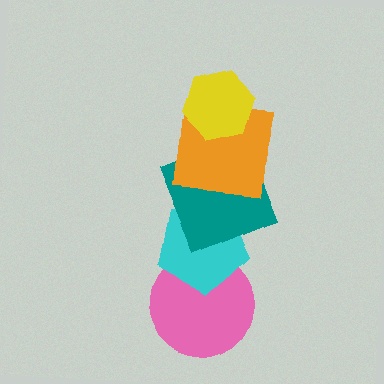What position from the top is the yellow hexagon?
The yellow hexagon is 1st from the top.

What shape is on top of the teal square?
The orange square is on top of the teal square.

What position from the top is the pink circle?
The pink circle is 5th from the top.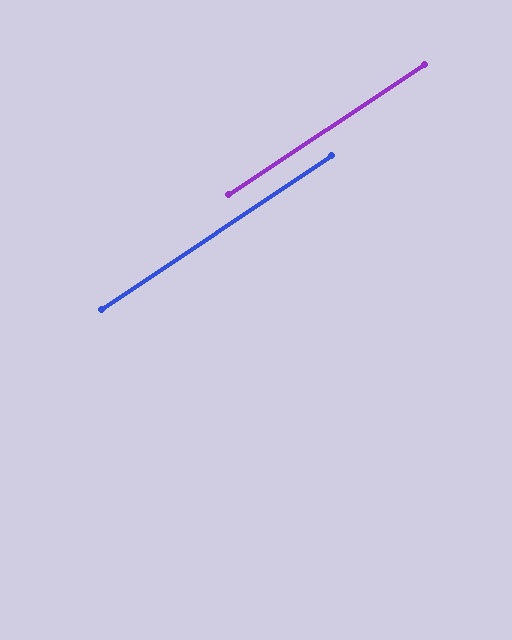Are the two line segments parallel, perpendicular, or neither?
Parallel — their directions differ by only 0.3°.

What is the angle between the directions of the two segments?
Approximately 0 degrees.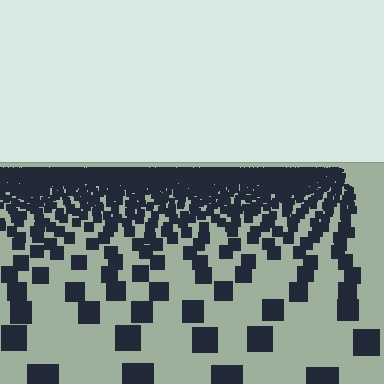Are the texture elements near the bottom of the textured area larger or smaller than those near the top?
Larger. Near the bottom, elements are closer to the viewer and appear at a bigger on-screen size.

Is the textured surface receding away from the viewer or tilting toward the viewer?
The surface is receding away from the viewer. Texture elements get smaller and denser toward the top.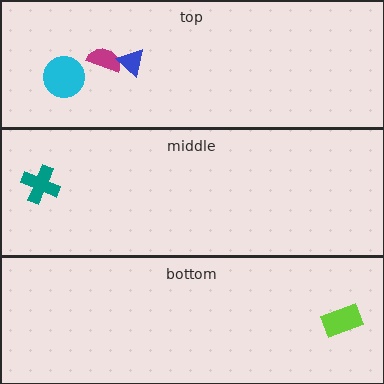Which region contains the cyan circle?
The top region.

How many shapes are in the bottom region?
1.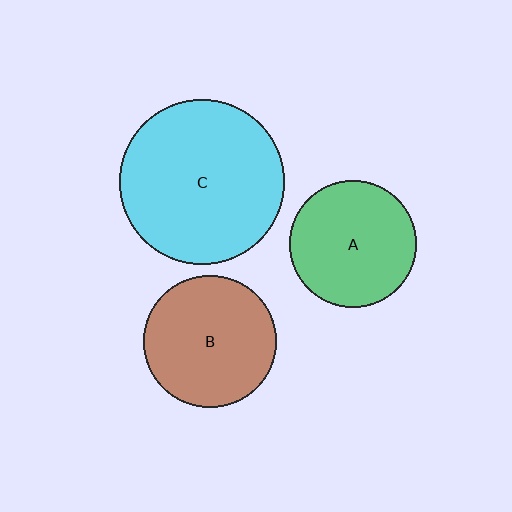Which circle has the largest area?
Circle C (cyan).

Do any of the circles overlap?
No, none of the circles overlap.